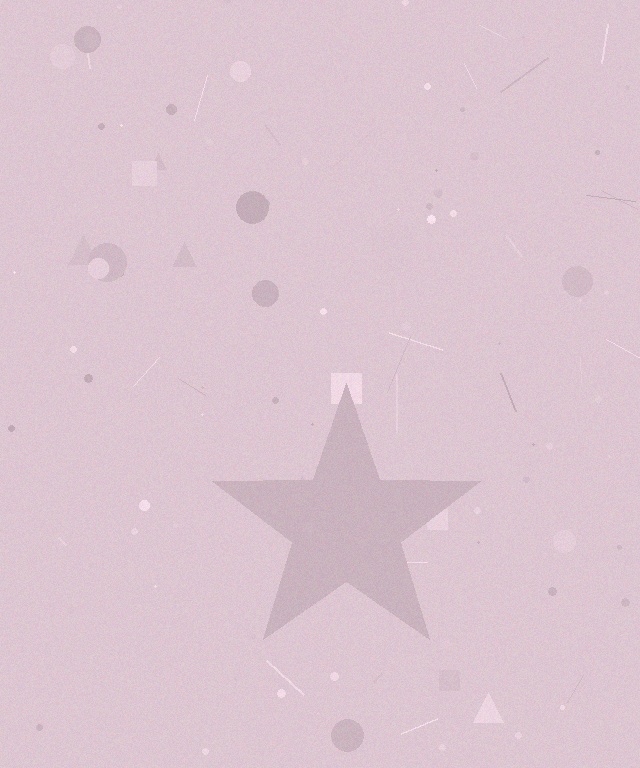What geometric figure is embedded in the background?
A star is embedded in the background.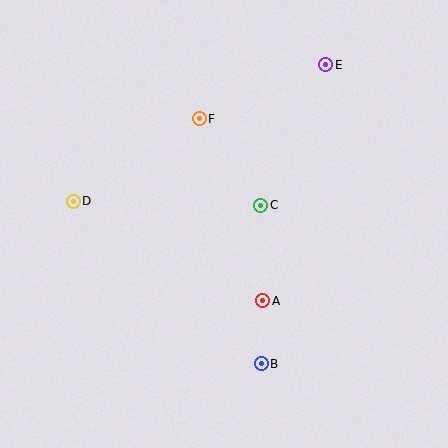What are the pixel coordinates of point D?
Point D is at (73, 201).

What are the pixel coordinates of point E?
Point E is at (326, 65).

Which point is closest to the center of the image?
Point C at (261, 205) is closest to the center.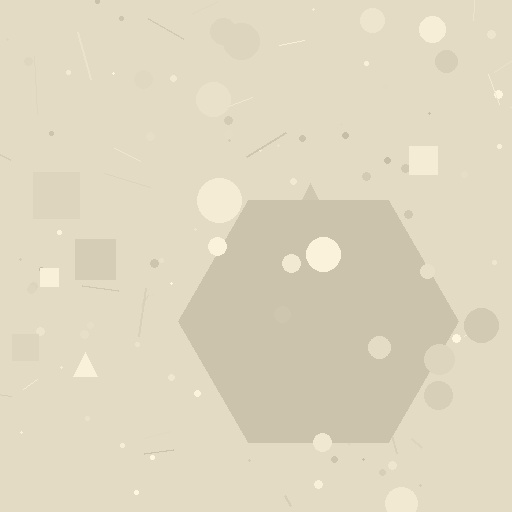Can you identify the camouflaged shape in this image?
The camouflaged shape is a hexagon.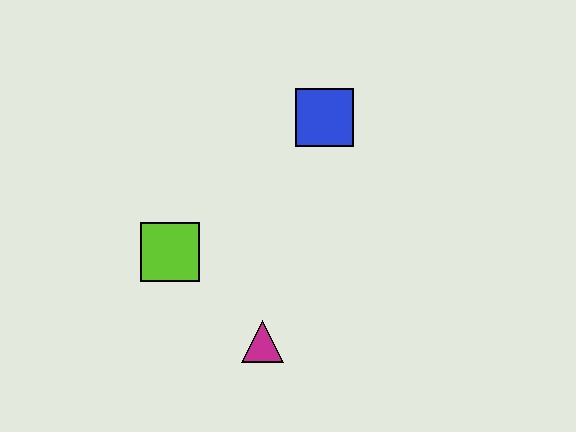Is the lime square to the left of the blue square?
Yes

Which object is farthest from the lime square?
The blue square is farthest from the lime square.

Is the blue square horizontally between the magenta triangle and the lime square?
No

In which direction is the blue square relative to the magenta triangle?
The blue square is above the magenta triangle.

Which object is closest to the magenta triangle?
The lime square is closest to the magenta triangle.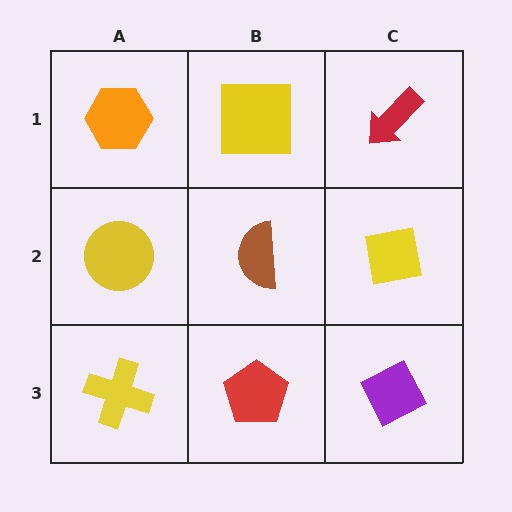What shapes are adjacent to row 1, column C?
A yellow square (row 2, column C), a yellow square (row 1, column B).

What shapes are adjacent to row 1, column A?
A yellow circle (row 2, column A), a yellow square (row 1, column B).